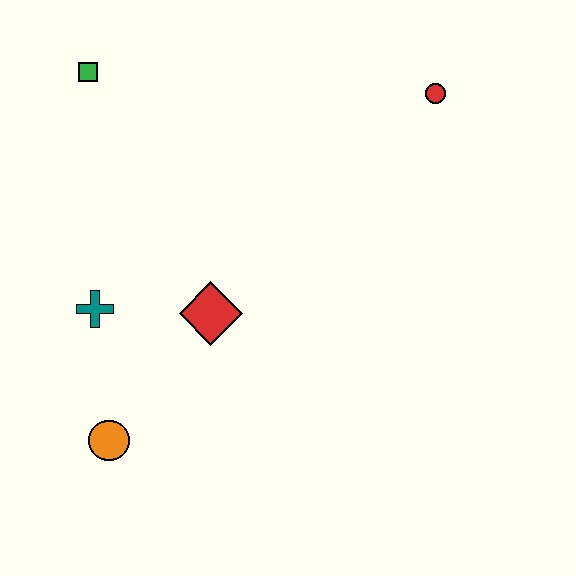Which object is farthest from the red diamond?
The red circle is farthest from the red diamond.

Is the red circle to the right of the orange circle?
Yes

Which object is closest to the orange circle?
The teal cross is closest to the orange circle.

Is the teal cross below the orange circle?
No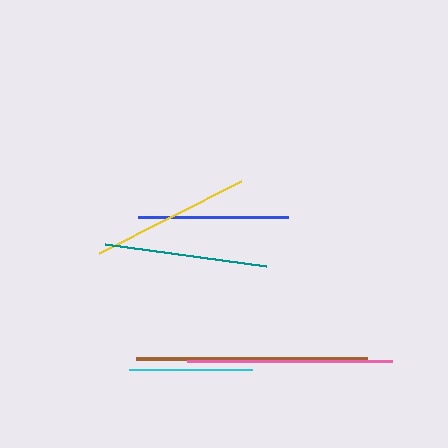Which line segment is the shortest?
The cyan line is the shortest at approximately 123 pixels.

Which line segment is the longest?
The brown line is the longest at approximately 232 pixels.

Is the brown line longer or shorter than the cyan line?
The brown line is longer than the cyan line.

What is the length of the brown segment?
The brown segment is approximately 232 pixels long.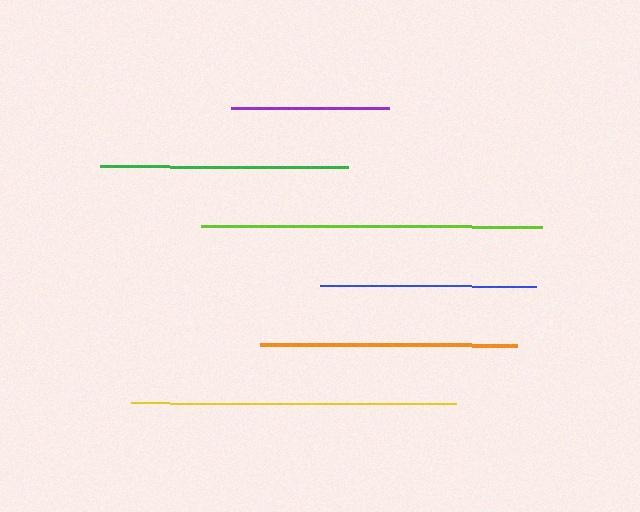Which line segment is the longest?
The lime line is the longest at approximately 341 pixels.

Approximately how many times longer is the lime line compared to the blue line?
The lime line is approximately 1.6 times the length of the blue line.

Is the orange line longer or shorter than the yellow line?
The yellow line is longer than the orange line.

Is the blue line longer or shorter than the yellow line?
The yellow line is longer than the blue line.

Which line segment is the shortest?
The purple line is the shortest at approximately 158 pixels.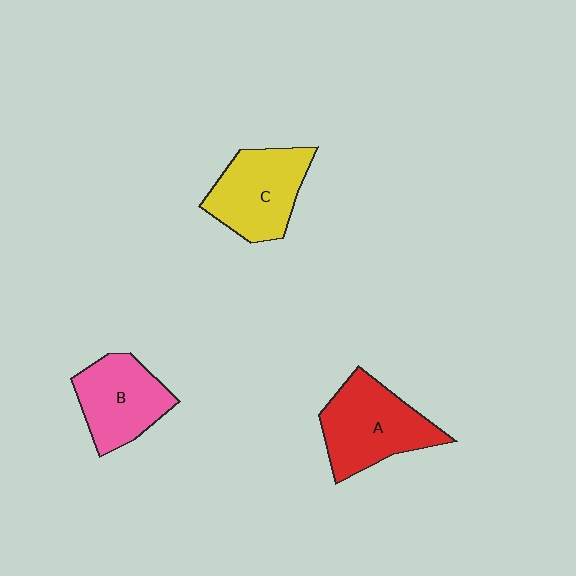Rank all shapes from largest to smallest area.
From largest to smallest: A (red), C (yellow), B (pink).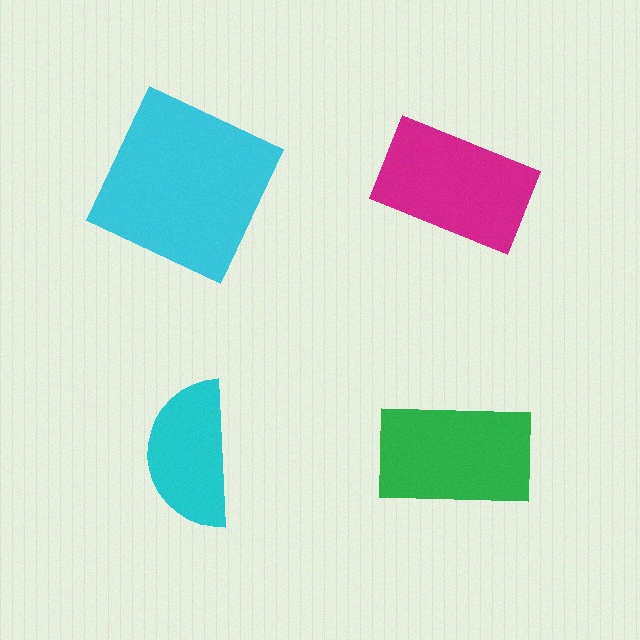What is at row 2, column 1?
A cyan semicircle.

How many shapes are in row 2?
2 shapes.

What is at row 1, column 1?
A cyan square.